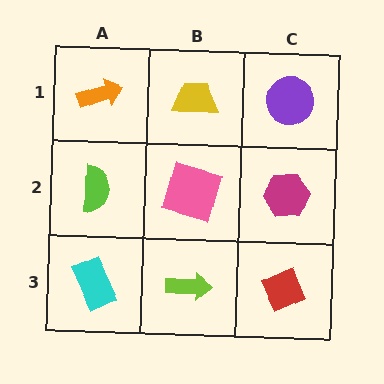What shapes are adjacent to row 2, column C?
A purple circle (row 1, column C), a red diamond (row 3, column C), a pink square (row 2, column B).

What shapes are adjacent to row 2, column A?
An orange arrow (row 1, column A), a cyan rectangle (row 3, column A), a pink square (row 2, column B).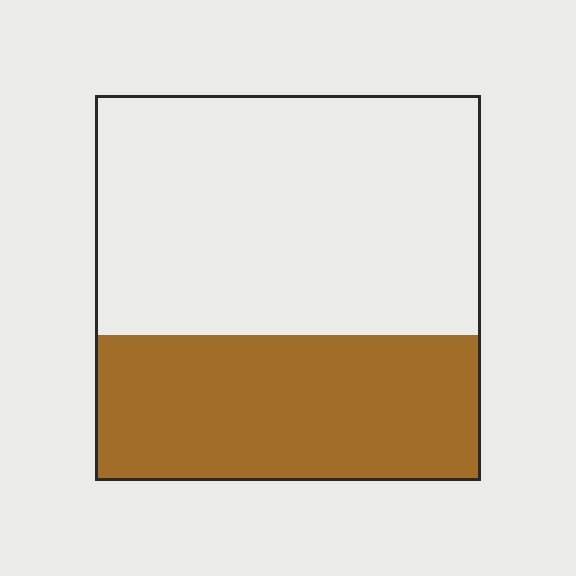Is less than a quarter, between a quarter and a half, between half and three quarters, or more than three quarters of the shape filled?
Between a quarter and a half.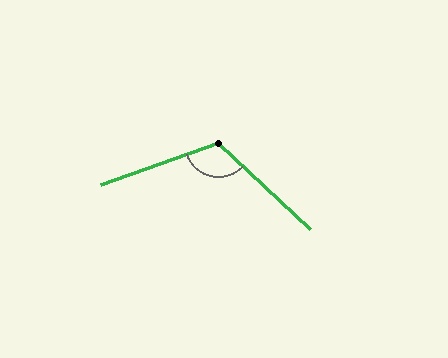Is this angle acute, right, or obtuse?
It is obtuse.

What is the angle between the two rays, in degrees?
Approximately 118 degrees.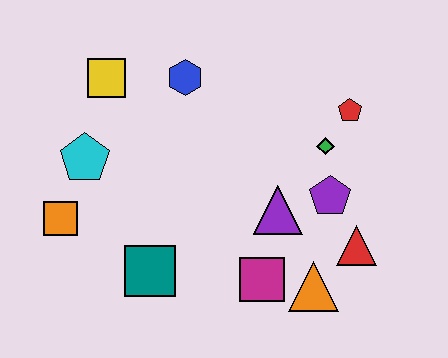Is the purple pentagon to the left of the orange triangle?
No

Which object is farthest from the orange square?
The red pentagon is farthest from the orange square.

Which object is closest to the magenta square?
The orange triangle is closest to the magenta square.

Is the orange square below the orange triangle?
No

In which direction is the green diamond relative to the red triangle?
The green diamond is above the red triangle.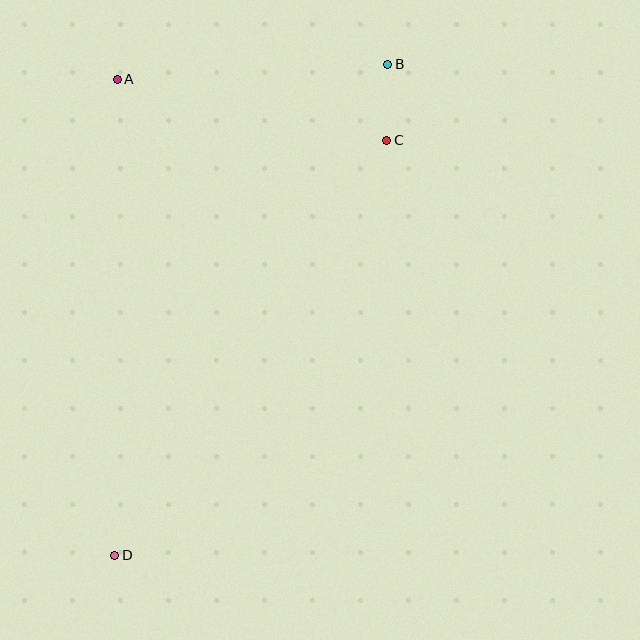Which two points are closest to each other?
Points B and C are closest to each other.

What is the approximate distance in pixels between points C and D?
The distance between C and D is approximately 496 pixels.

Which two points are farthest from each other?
Points B and D are farthest from each other.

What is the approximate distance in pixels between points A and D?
The distance between A and D is approximately 476 pixels.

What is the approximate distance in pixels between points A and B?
The distance between A and B is approximately 271 pixels.